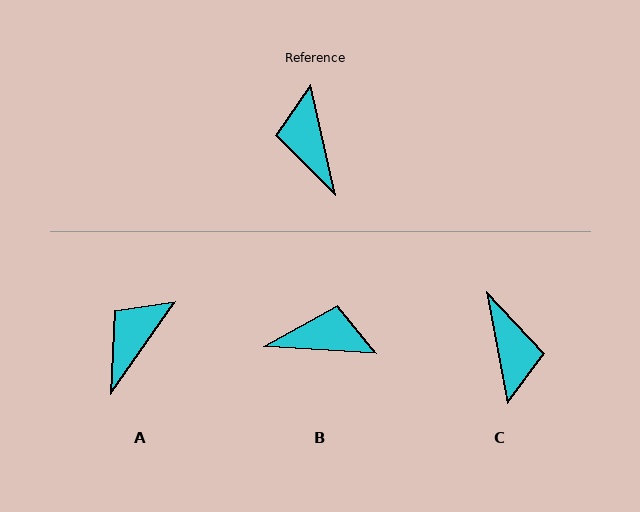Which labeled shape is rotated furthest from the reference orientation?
C, about 178 degrees away.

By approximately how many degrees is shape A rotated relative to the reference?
Approximately 48 degrees clockwise.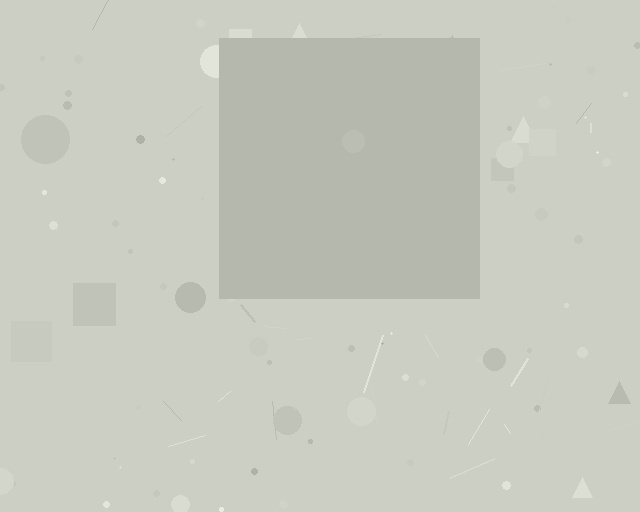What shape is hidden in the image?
A square is hidden in the image.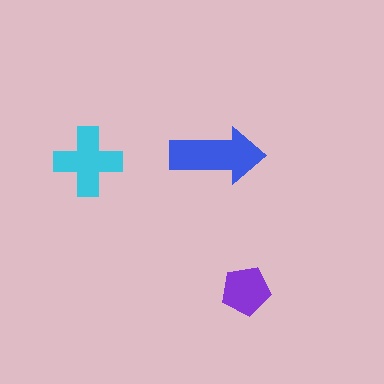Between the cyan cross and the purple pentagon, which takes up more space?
The cyan cross.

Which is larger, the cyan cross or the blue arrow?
The blue arrow.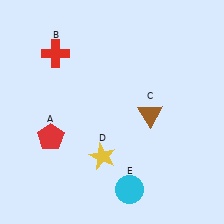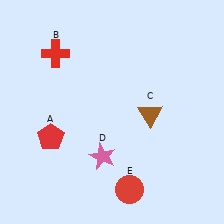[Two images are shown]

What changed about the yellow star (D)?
In Image 1, D is yellow. In Image 2, it changed to pink.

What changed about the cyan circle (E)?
In Image 1, E is cyan. In Image 2, it changed to red.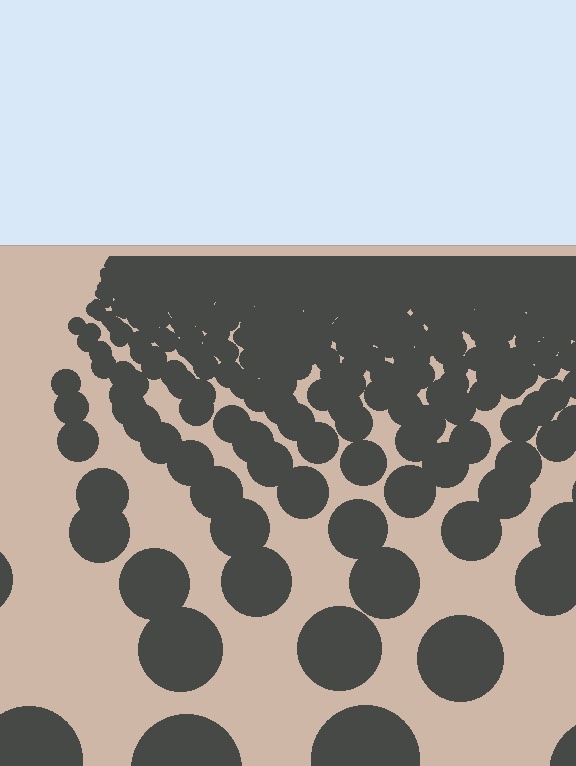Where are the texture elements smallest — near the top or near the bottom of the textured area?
Near the top.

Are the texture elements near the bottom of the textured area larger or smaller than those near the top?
Larger. Near the bottom, elements are closer to the viewer and appear at a bigger on-screen size.